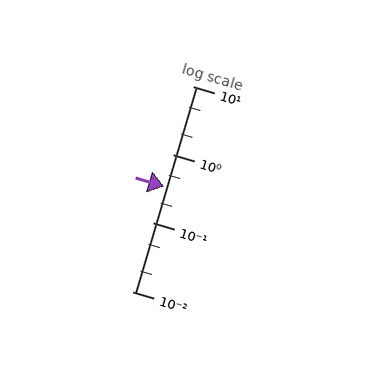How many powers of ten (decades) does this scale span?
The scale spans 3 decades, from 0.01 to 10.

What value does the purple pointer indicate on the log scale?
The pointer indicates approximately 0.34.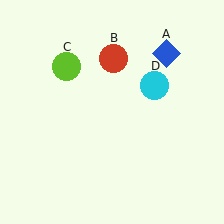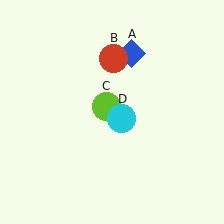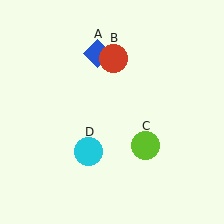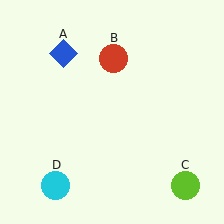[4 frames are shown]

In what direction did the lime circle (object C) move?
The lime circle (object C) moved down and to the right.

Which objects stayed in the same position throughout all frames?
Red circle (object B) remained stationary.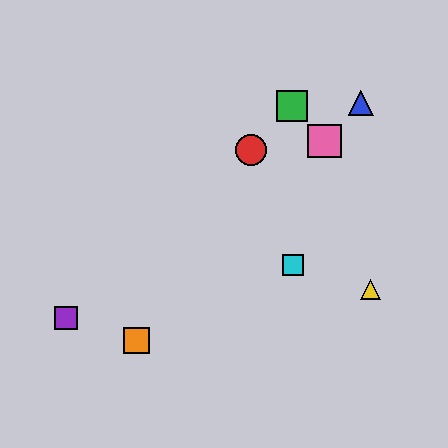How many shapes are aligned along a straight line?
3 shapes (the blue triangle, the orange square, the pink square) are aligned along a straight line.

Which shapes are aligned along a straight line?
The blue triangle, the orange square, the pink square are aligned along a straight line.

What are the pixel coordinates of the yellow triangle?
The yellow triangle is at (371, 290).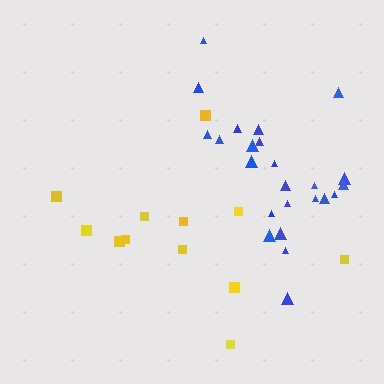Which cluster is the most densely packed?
Blue.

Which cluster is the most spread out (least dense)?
Yellow.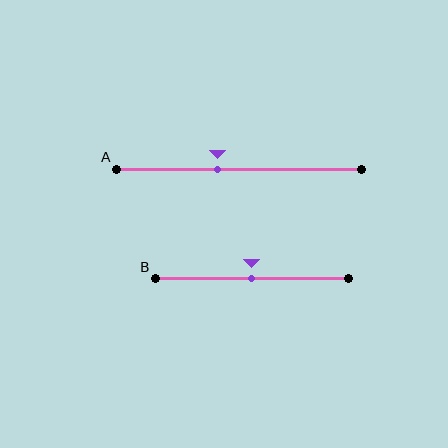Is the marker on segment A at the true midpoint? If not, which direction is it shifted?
No, the marker on segment A is shifted to the left by about 9% of the segment length.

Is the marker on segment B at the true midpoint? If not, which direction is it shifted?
Yes, the marker on segment B is at the true midpoint.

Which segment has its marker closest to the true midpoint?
Segment B has its marker closest to the true midpoint.